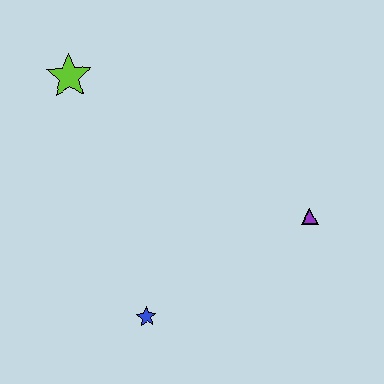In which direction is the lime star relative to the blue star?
The lime star is above the blue star.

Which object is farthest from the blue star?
The lime star is farthest from the blue star.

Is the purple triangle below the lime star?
Yes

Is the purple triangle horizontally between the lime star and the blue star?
No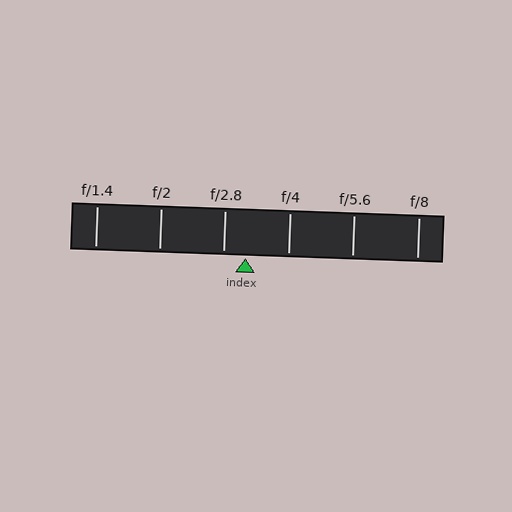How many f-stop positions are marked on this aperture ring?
There are 6 f-stop positions marked.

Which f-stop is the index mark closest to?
The index mark is closest to f/2.8.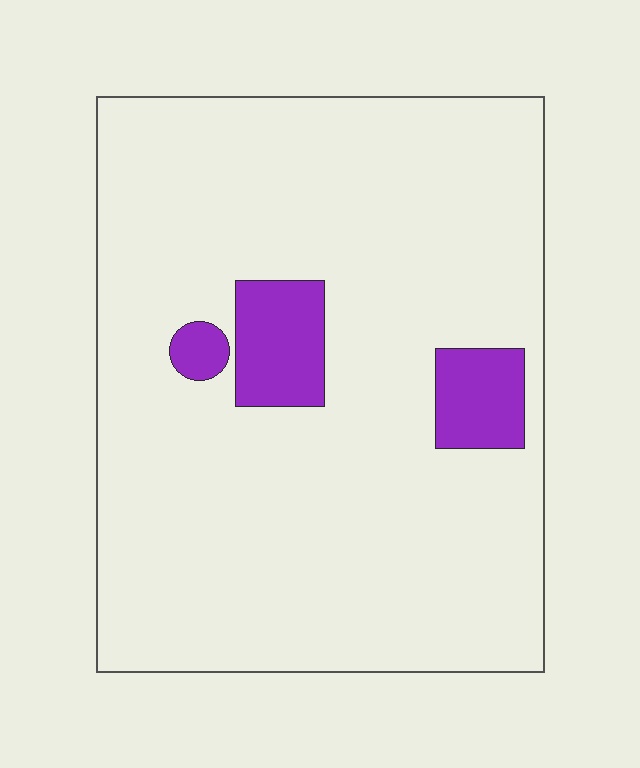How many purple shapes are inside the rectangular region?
3.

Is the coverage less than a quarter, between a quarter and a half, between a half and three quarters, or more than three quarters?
Less than a quarter.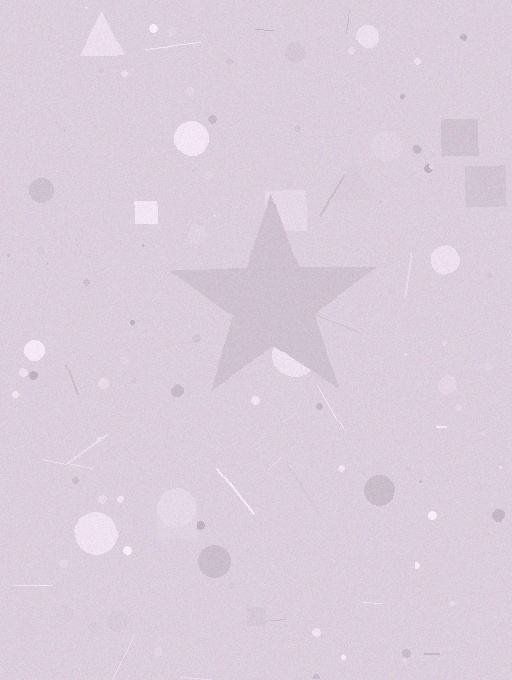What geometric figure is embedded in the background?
A star is embedded in the background.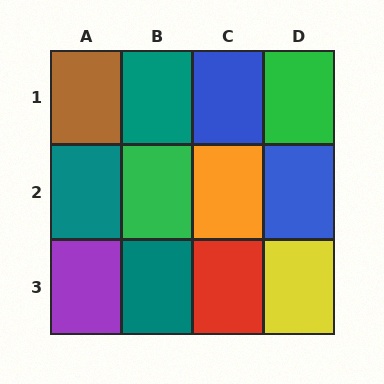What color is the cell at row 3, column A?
Purple.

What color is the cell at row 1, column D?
Green.